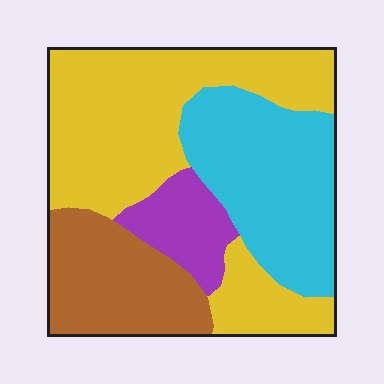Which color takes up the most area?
Yellow, at roughly 45%.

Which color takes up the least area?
Purple, at roughly 10%.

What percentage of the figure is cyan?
Cyan covers about 25% of the figure.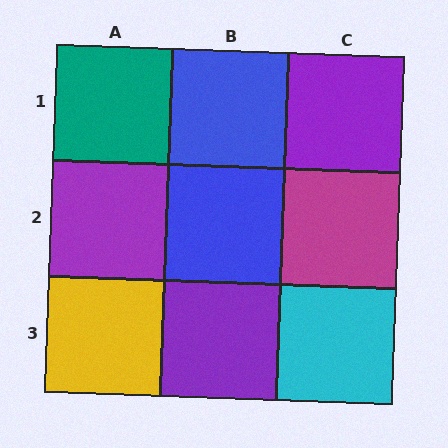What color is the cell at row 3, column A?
Yellow.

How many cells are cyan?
1 cell is cyan.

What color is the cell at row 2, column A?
Purple.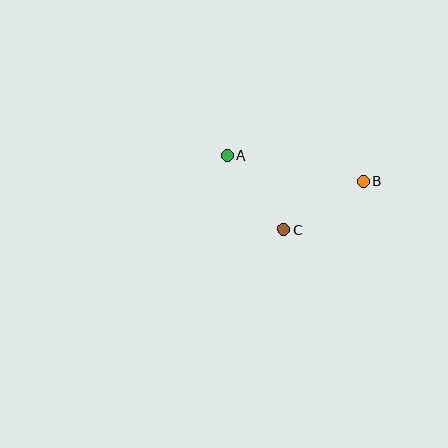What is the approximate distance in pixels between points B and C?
The distance between B and C is approximately 94 pixels.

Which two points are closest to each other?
Points A and C are closest to each other.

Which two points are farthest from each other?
Points A and B are farthest from each other.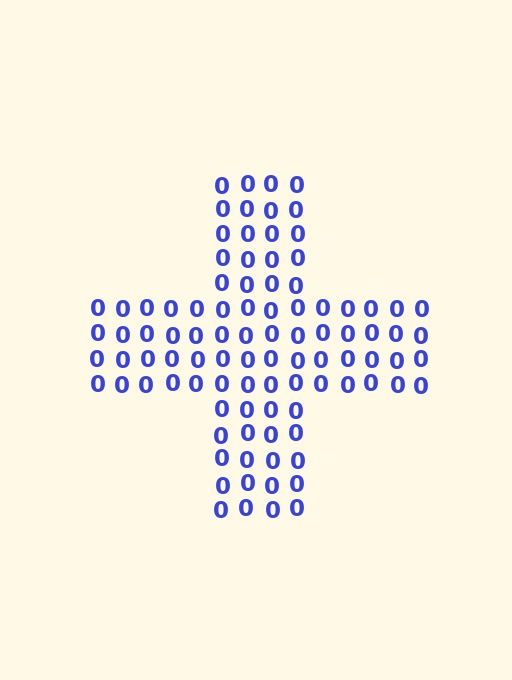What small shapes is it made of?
It is made of small digit 0's.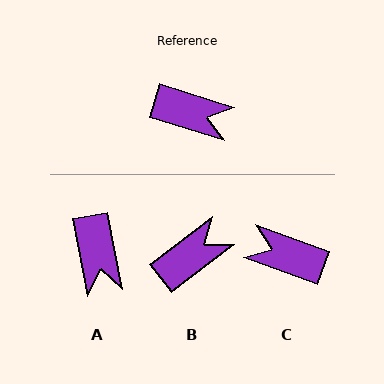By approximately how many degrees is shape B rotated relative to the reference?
Approximately 54 degrees counter-clockwise.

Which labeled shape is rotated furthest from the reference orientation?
C, about 177 degrees away.